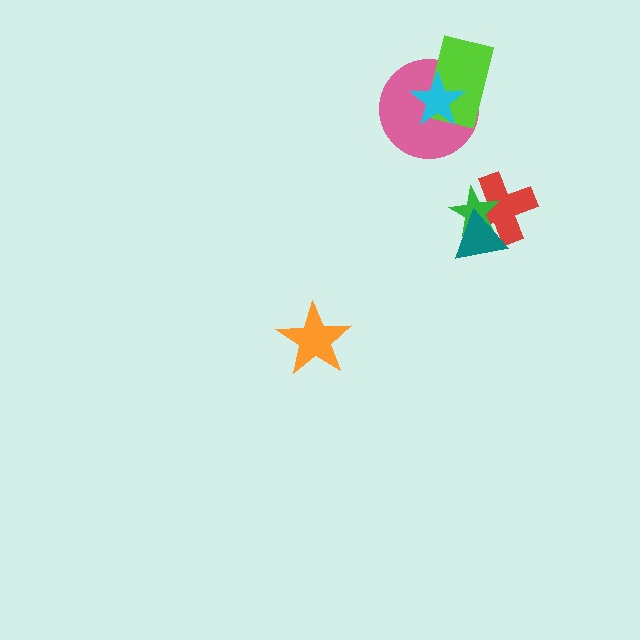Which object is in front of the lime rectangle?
The cyan star is in front of the lime rectangle.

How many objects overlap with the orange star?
0 objects overlap with the orange star.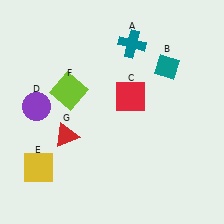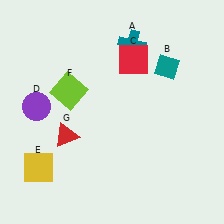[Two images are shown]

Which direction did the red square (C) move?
The red square (C) moved up.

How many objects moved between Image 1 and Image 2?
1 object moved between the two images.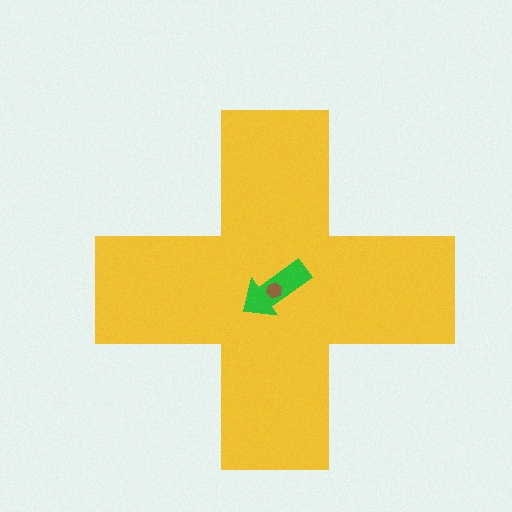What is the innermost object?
The brown hexagon.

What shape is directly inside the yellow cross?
The green arrow.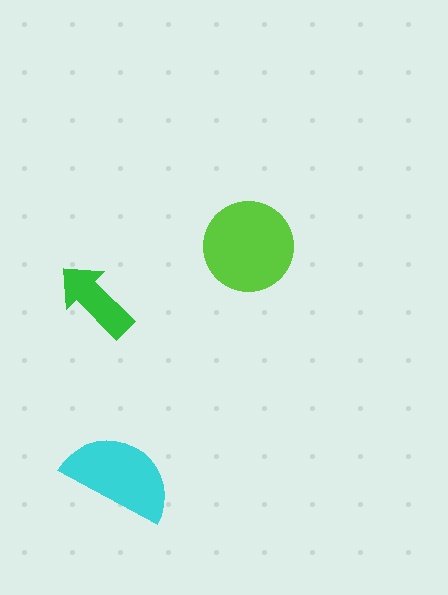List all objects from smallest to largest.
The green arrow, the cyan semicircle, the lime circle.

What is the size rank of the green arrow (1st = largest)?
3rd.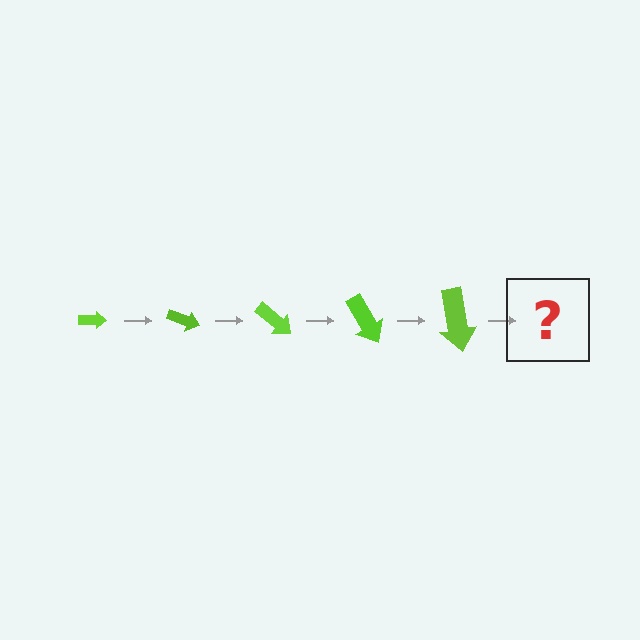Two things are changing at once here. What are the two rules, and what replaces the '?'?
The two rules are that the arrow grows larger each step and it rotates 20 degrees each step. The '?' should be an arrow, larger than the previous one and rotated 100 degrees from the start.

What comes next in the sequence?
The next element should be an arrow, larger than the previous one and rotated 100 degrees from the start.